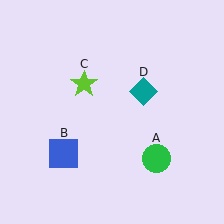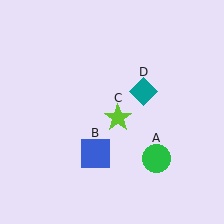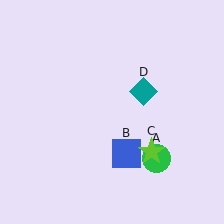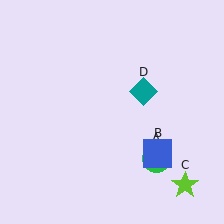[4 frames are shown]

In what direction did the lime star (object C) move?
The lime star (object C) moved down and to the right.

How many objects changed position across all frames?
2 objects changed position: blue square (object B), lime star (object C).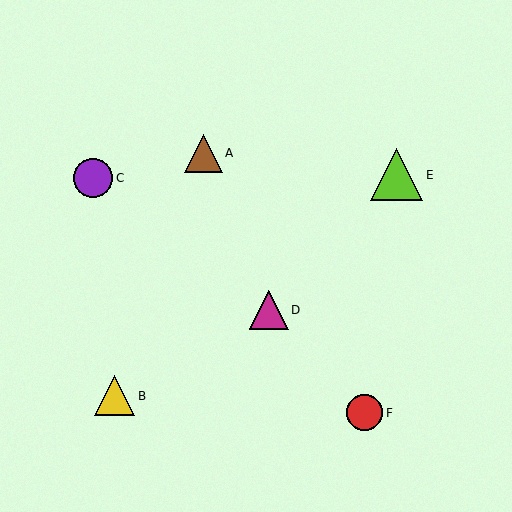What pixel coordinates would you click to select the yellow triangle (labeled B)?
Click at (115, 396) to select the yellow triangle B.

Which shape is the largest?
The lime triangle (labeled E) is the largest.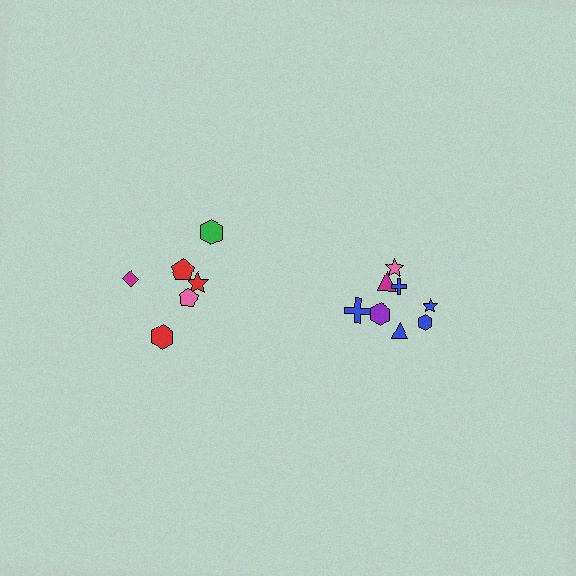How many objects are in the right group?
There are 8 objects.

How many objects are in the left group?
There are 6 objects.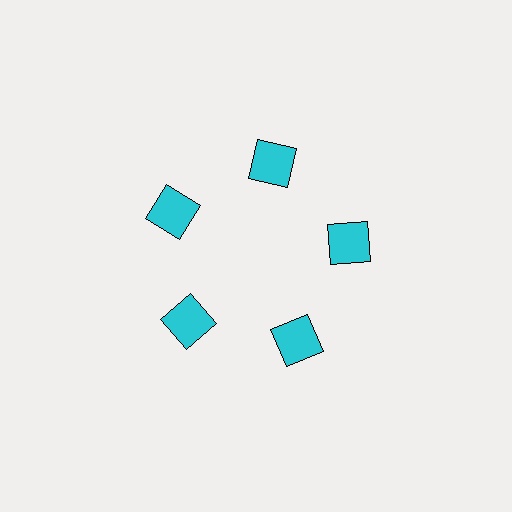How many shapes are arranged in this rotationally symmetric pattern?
There are 5 shapes, arranged in 5 groups of 1.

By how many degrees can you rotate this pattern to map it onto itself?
The pattern maps onto itself every 72 degrees of rotation.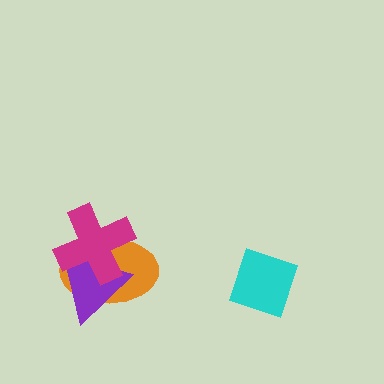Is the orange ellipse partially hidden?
Yes, it is partially covered by another shape.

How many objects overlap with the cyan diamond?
0 objects overlap with the cyan diamond.